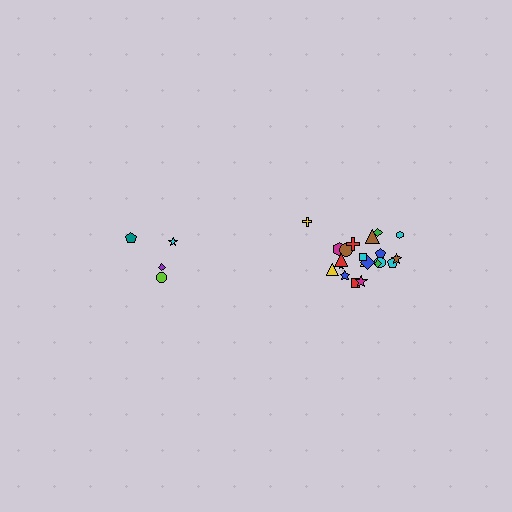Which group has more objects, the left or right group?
The right group.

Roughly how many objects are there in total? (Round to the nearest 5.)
Roughly 25 objects in total.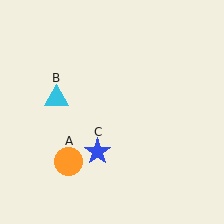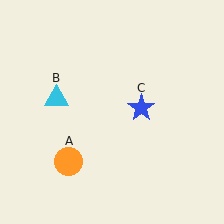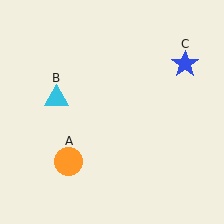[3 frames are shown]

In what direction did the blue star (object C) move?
The blue star (object C) moved up and to the right.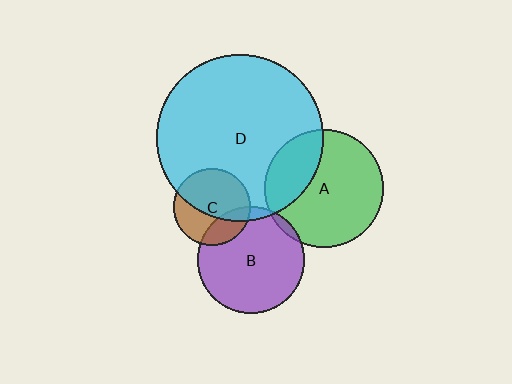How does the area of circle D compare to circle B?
Approximately 2.4 times.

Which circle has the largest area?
Circle D (cyan).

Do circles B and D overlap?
Yes.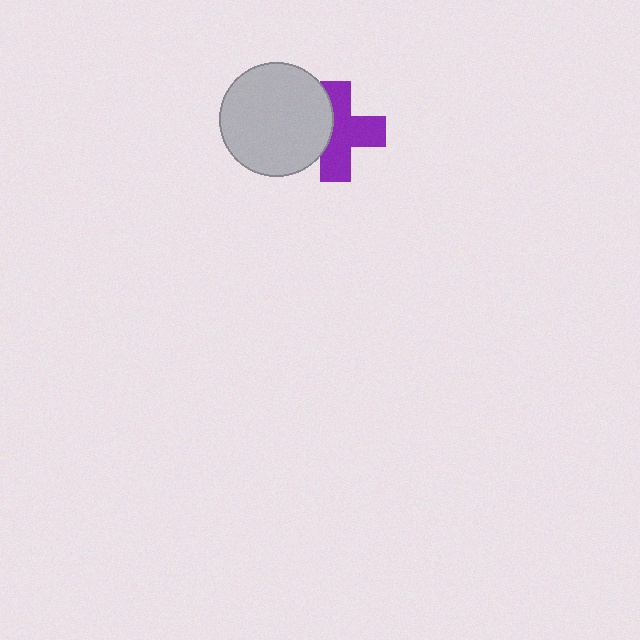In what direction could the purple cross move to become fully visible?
The purple cross could move right. That would shift it out from behind the light gray circle entirely.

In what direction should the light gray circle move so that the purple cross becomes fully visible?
The light gray circle should move left. That is the shortest direction to clear the overlap and leave the purple cross fully visible.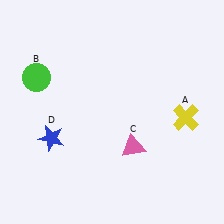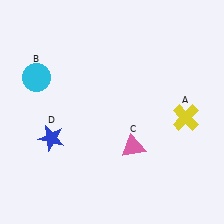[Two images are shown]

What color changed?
The circle (B) changed from green in Image 1 to cyan in Image 2.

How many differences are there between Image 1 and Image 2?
There is 1 difference between the two images.